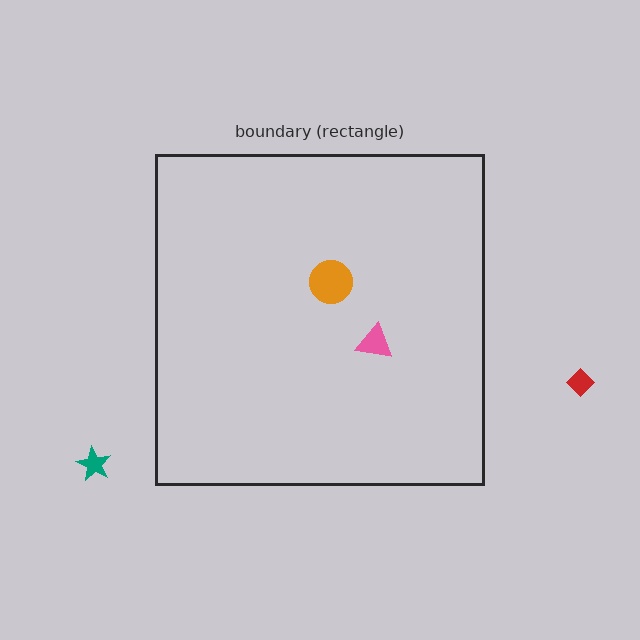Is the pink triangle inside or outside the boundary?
Inside.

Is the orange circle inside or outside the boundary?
Inside.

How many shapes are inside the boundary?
2 inside, 2 outside.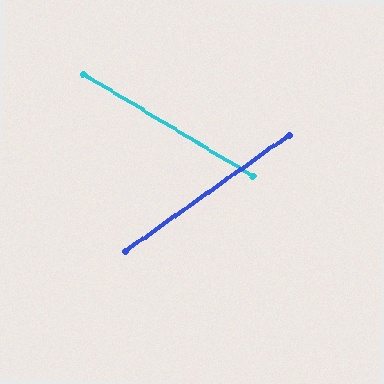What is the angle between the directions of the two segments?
Approximately 67 degrees.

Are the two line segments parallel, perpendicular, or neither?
Neither parallel nor perpendicular — they differ by about 67°.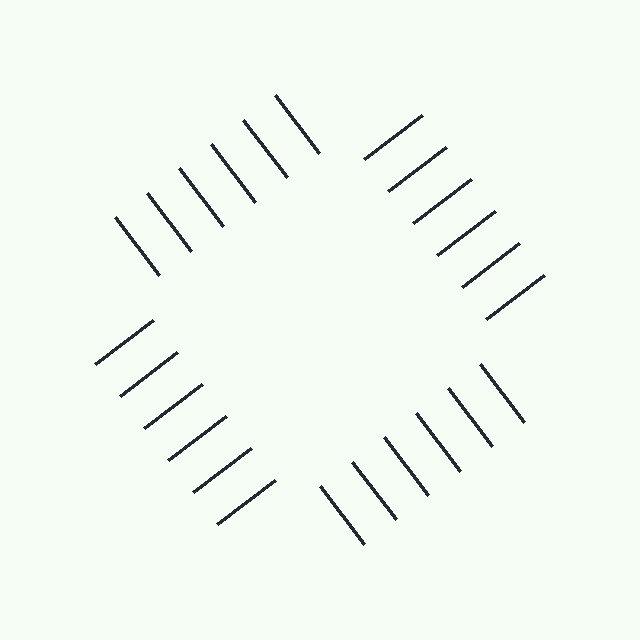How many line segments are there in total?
24 — 6 along each of the 4 edges.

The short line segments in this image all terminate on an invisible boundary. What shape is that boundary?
An illusory square — the line segments terminate on its edges but no continuous stroke is drawn.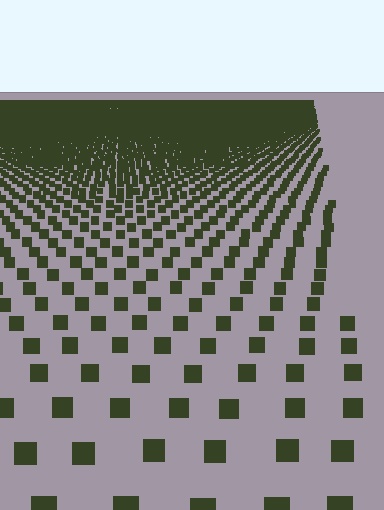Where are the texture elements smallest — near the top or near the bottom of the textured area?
Near the top.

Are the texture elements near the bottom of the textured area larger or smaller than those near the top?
Larger. Near the bottom, elements are closer to the viewer and appear at a bigger on-screen size.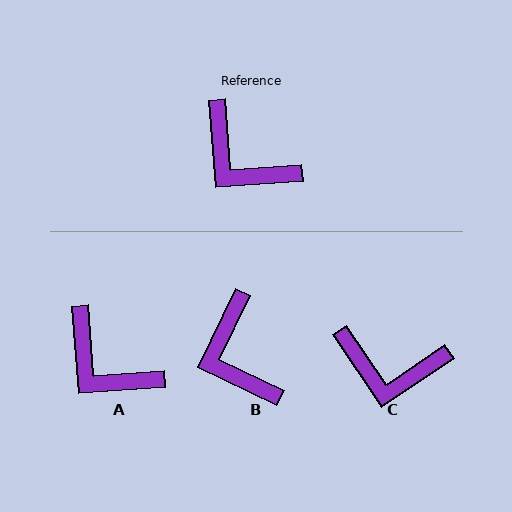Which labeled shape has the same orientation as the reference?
A.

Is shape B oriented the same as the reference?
No, it is off by about 30 degrees.